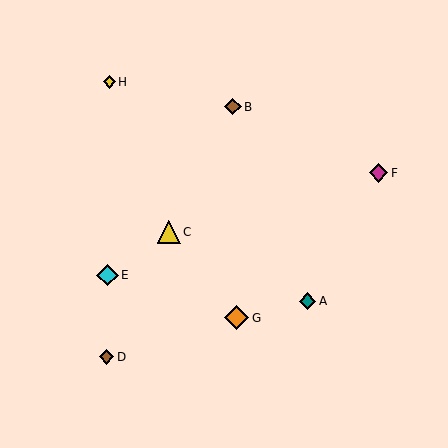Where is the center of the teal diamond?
The center of the teal diamond is at (307, 301).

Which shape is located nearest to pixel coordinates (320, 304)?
The teal diamond (labeled A) at (307, 301) is nearest to that location.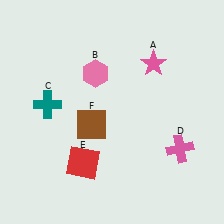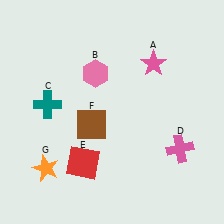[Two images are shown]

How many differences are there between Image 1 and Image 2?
There is 1 difference between the two images.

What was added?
An orange star (G) was added in Image 2.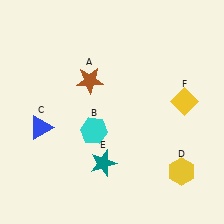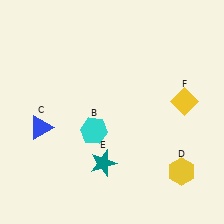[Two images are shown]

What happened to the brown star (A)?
The brown star (A) was removed in Image 2. It was in the top-left area of Image 1.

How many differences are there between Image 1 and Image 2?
There is 1 difference between the two images.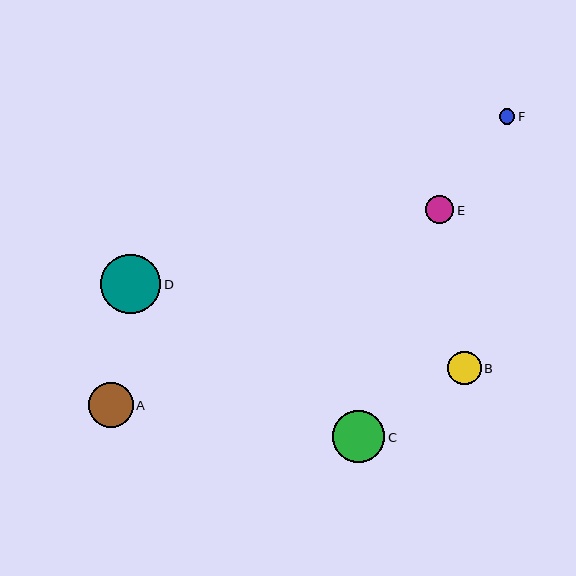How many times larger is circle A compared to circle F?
Circle A is approximately 2.9 times the size of circle F.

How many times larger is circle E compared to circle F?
Circle E is approximately 1.9 times the size of circle F.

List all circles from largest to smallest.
From largest to smallest: D, C, A, B, E, F.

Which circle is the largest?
Circle D is the largest with a size of approximately 60 pixels.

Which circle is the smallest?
Circle F is the smallest with a size of approximately 15 pixels.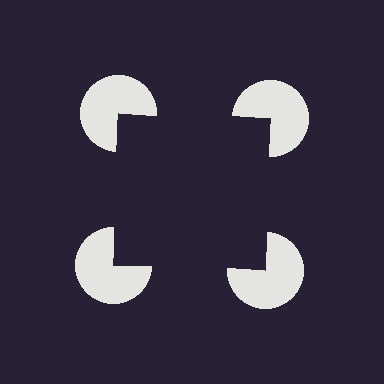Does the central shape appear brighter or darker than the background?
It typically appears slightly darker than the background, even though no actual brightness change is drawn.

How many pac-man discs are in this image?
There are 4 — one at each vertex of the illusory square.